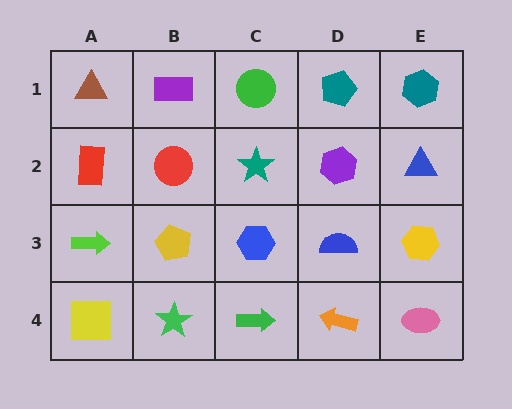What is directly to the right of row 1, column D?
A teal hexagon.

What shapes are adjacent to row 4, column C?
A blue hexagon (row 3, column C), a green star (row 4, column B), an orange arrow (row 4, column D).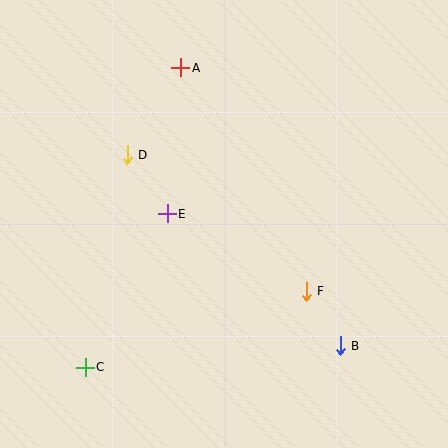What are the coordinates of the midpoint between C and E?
The midpoint between C and E is at (126, 290).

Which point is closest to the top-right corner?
Point A is closest to the top-right corner.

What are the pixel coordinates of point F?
Point F is at (306, 291).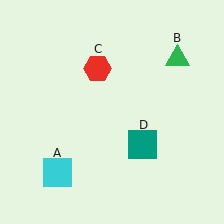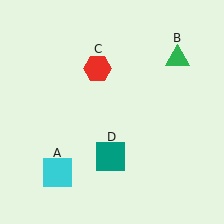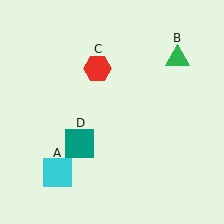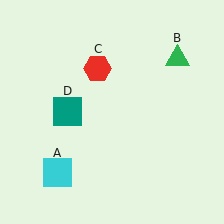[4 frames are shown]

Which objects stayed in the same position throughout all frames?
Cyan square (object A) and green triangle (object B) and red hexagon (object C) remained stationary.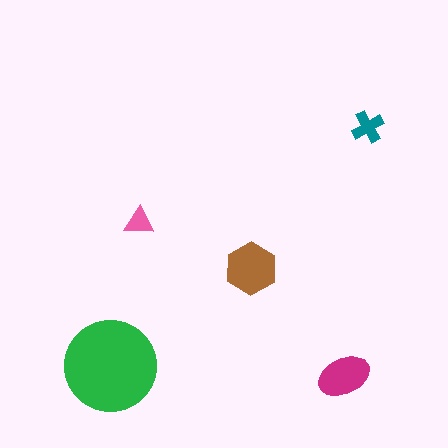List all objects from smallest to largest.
The pink triangle, the teal cross, the magenta ellipse, the brown hexagon, the green circle.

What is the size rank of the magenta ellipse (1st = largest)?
3rd.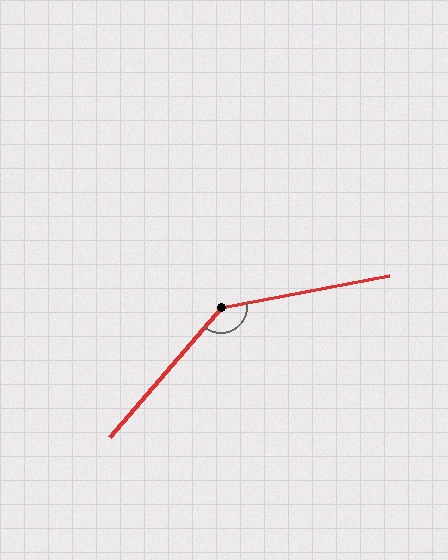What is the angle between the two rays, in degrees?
Approximately 141 degrees.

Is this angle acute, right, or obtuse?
It is obtuse.